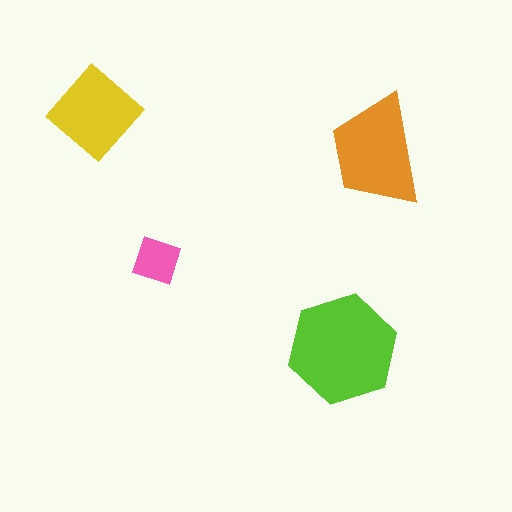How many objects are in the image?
There are 4 objects in the image.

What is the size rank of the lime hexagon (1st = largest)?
1st.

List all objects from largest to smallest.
The lime hexagon, the orange trapezoid, the yellow diamond, the pink square.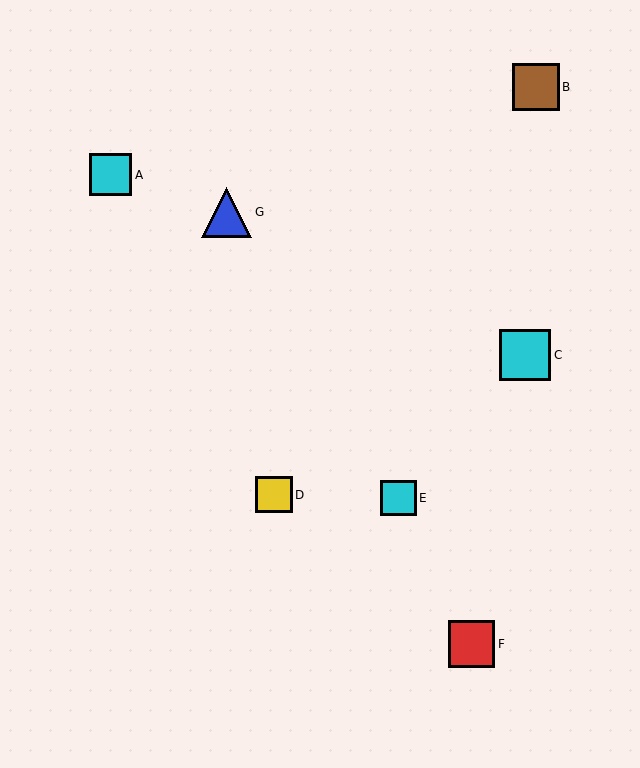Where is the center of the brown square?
The center of the brown square is at (536, 87).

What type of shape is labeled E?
Shape E is a cyan square.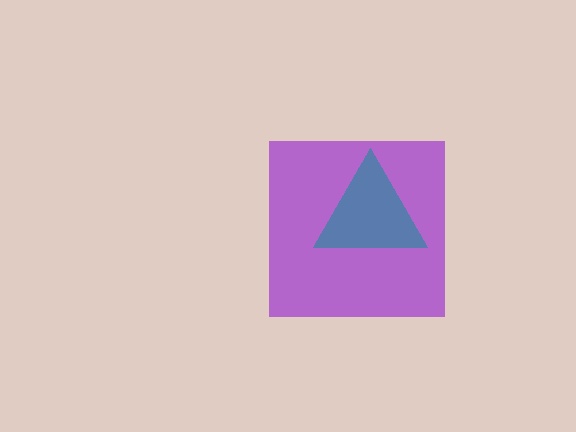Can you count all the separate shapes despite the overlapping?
Yes, there are 2 separate shapes.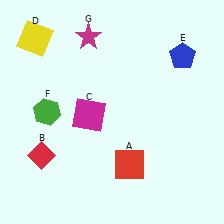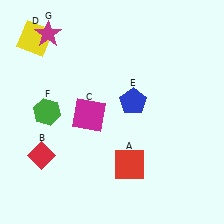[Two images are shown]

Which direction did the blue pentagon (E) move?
The blue pentagon (E) moved left.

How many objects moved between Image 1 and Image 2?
2 objects moved between the two images.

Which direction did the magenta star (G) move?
The magenta star (G) moved left.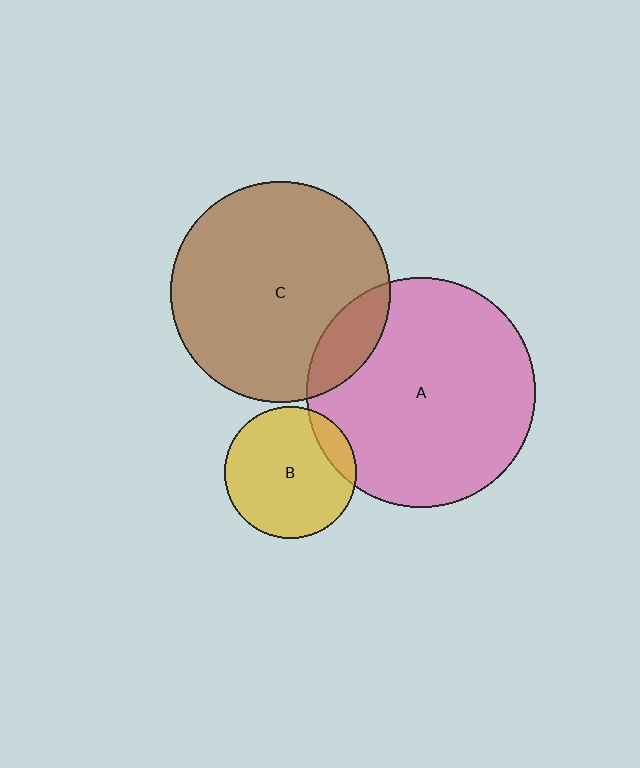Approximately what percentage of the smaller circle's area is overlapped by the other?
Approximately 15%.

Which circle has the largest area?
Circle A (pink).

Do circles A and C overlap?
Yes.